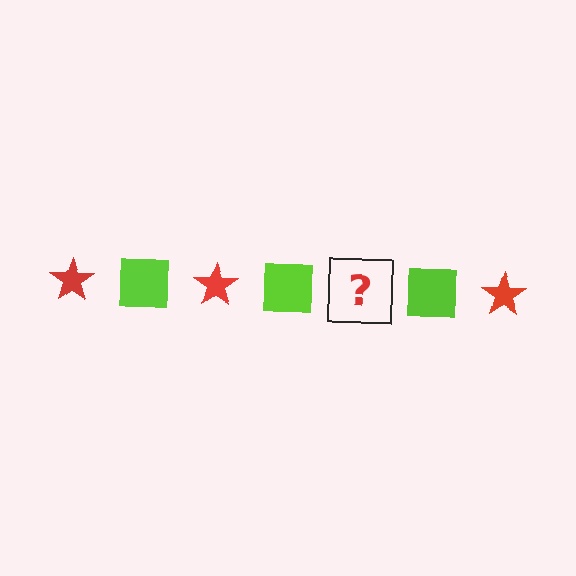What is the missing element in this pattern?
The missing element is a red star.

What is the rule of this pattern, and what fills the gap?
The rule is that the pattern alternates between red star and lime square. The gap should be filled with a red star.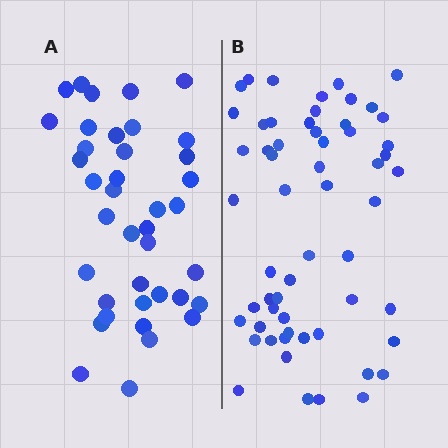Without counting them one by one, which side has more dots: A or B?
Region B (the right region) has more dots.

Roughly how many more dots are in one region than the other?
Region B has approximately 20 more dots than region A.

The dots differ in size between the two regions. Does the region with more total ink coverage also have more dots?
No. Region A has more total ink coverage because its dots are larger, but region B actually contains more individual dots. Total area can be misleading — the number of items is what matters here.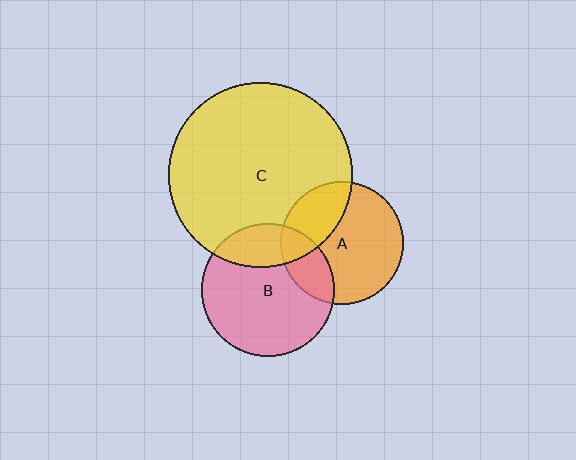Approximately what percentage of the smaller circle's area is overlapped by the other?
Approximately 20%.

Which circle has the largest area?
Circle C (yellow).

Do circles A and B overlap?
Yes.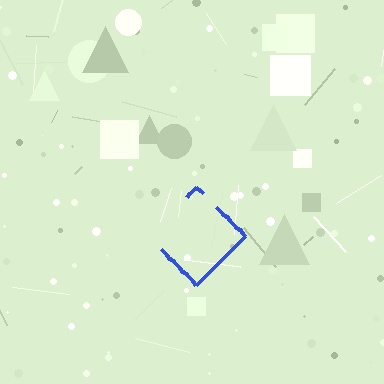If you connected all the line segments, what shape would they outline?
They would outline a diamond.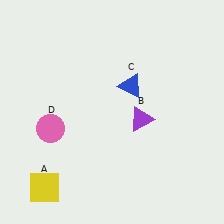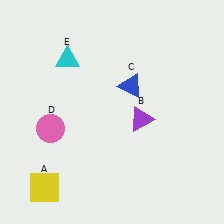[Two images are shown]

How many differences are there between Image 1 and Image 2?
There is 1 difference between the two images.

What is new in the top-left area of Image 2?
A cyan triangle (E) was added in the top-left area of Image 2.